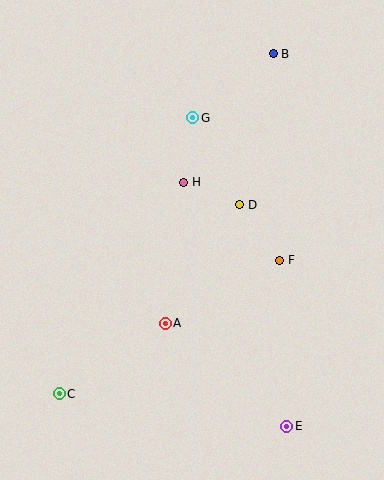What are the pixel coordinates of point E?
Point E is at (287, 426).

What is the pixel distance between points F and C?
The distance between F and C is 258 pixels.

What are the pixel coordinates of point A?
Point A is at (165, 323).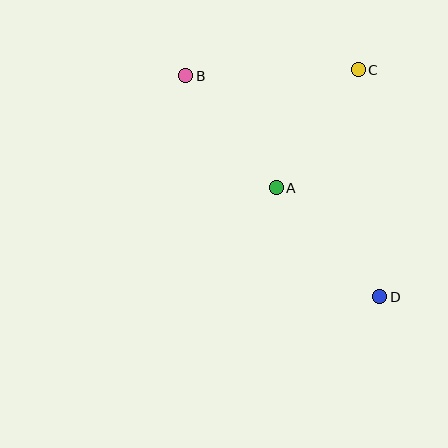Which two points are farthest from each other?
Points B and D are farthest from each other.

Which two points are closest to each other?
Points A and C are closest to each other.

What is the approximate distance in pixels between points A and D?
The distance between A and D is approximately 150 pixels.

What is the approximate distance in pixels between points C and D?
The distance between C and D is approximately 228 pixels.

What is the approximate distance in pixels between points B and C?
The distance between B and C is approximately 173 pixels.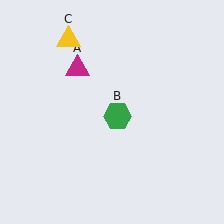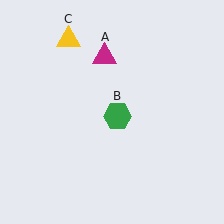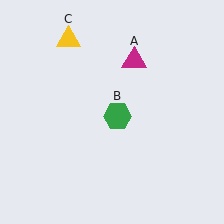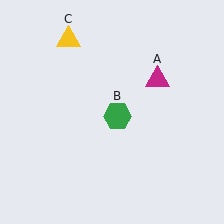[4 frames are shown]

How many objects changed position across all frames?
1 object changed position: magenta triangle (object A).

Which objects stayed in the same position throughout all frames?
Green hexagon (object B) and yellow triangle (object C) remained stationary.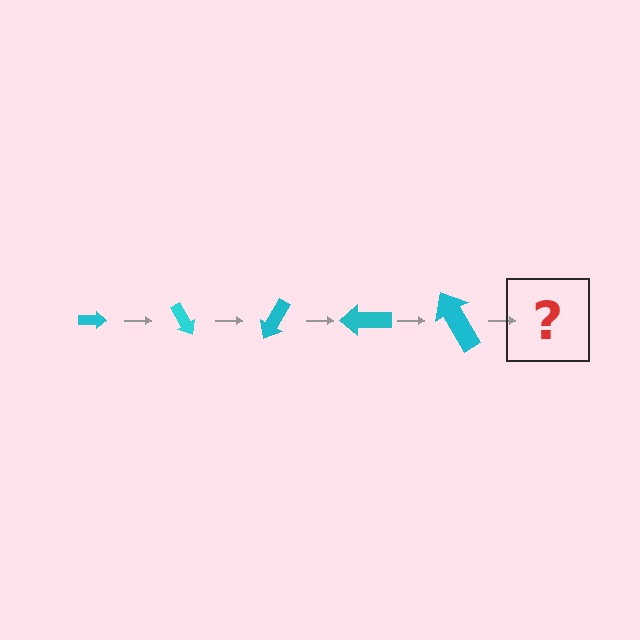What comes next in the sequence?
The next element should be an arrow, larger than the previous one and rotated 300 degrees from the start.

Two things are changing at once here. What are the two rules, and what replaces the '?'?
The two rules are that the arrow grows larger each step and it rotates 60 degrees each step. The '?' should be an arrow, larger than the previous one and rotated 300 degrees from the start.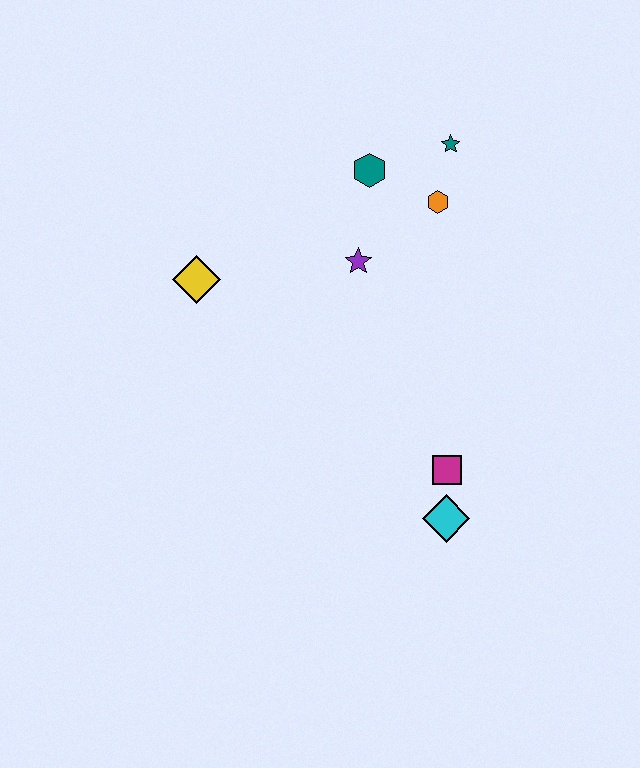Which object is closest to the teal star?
The orange hexagon is closest to the teal star.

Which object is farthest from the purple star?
The cyan diamond is farthest from the purple star.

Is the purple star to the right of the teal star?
No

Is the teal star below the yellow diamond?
No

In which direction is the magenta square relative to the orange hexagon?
The magenta square is below the orange hexagon.